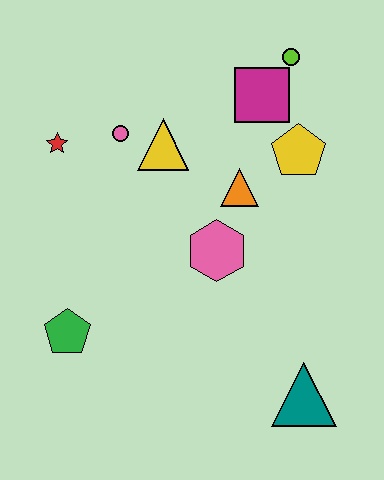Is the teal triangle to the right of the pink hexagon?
Yes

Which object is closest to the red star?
The pink circle is closest to the red star.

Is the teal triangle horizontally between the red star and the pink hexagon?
No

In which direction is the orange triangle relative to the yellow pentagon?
The orange triangle is to the left of the yellow pentagon.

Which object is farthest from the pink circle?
The teal triangle is farthest from the pink circle.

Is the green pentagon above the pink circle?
No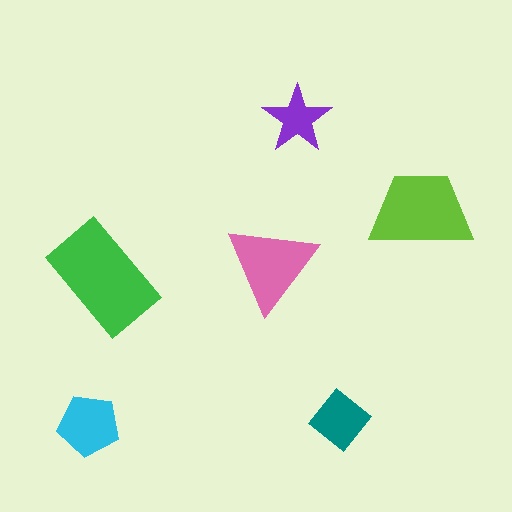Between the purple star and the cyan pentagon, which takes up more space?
The cyan pentagon.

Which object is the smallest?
The purple star.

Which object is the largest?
The green rectangle.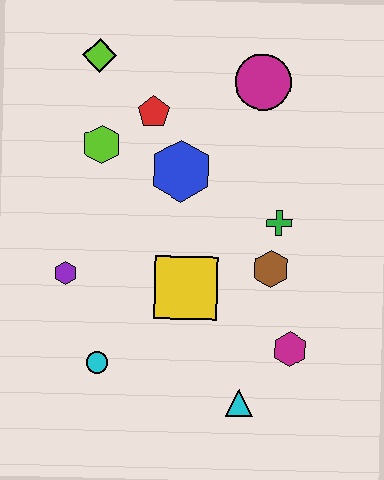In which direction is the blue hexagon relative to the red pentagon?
The blue hexagon is below the red pentagon.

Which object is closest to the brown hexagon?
The green cross is closest to the brown hexagon.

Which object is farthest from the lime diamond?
The cyan triangle is farthest from the lime diamond.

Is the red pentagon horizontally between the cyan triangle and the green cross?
No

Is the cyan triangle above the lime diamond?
No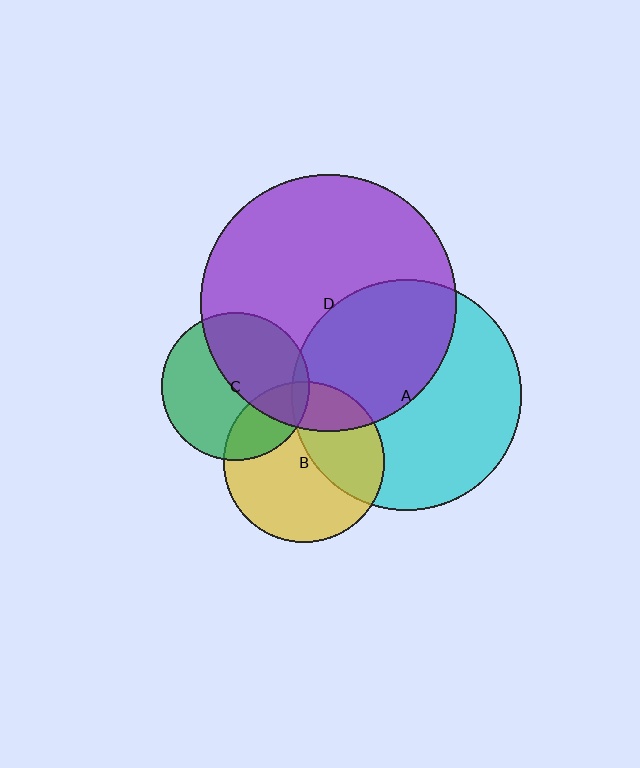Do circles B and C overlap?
Yes.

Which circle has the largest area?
Circle D (purple).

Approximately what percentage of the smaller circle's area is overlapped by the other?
Approximately 25%.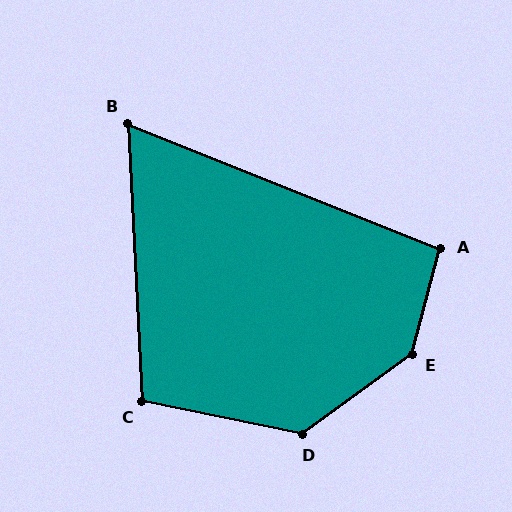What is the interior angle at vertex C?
Approximately 105 degrees (obtuse).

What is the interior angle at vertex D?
Approximately 132 degrees (obtuse).